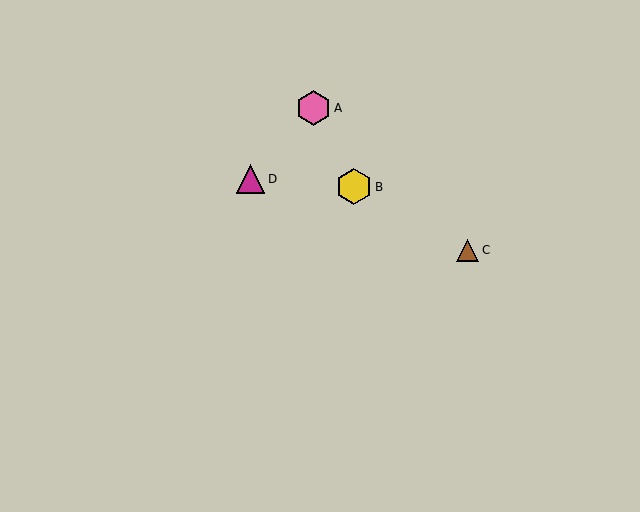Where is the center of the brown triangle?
The center of the brown triangle is at (468, 250).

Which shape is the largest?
The yellow hexagon (labeled B) is the largest.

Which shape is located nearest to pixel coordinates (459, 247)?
The brown triangle (labeled C) at (468, 250) is nearest to that location.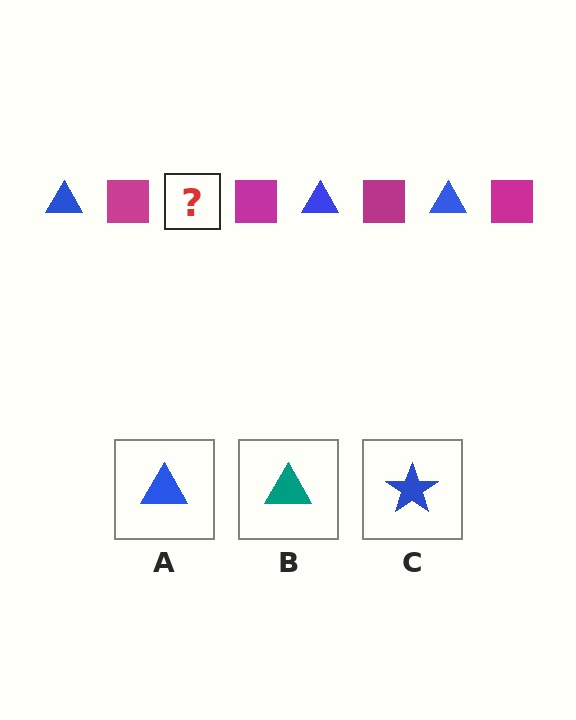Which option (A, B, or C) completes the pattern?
A.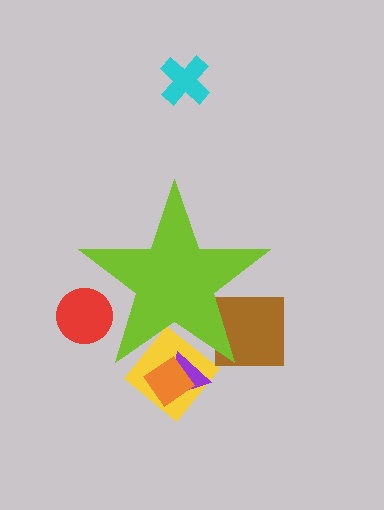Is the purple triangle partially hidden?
Yes, the purple triangle is partially hidden behind the lime star.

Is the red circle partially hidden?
Yes, the red circle is partially hidden behind the lime star.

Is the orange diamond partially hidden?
Yes, the orange diamond is partially hidden behind the lime star.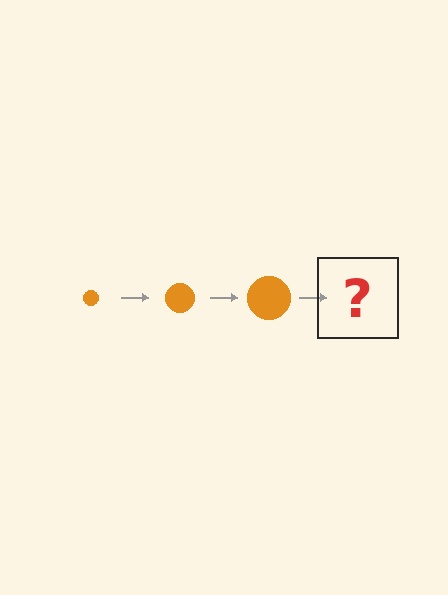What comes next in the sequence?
The next element should be an orange circle, larger than the previous one.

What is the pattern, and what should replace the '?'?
The pattern is that the circle gets progressively larger each step. The '?' should be an orange circle, larger than the previous one.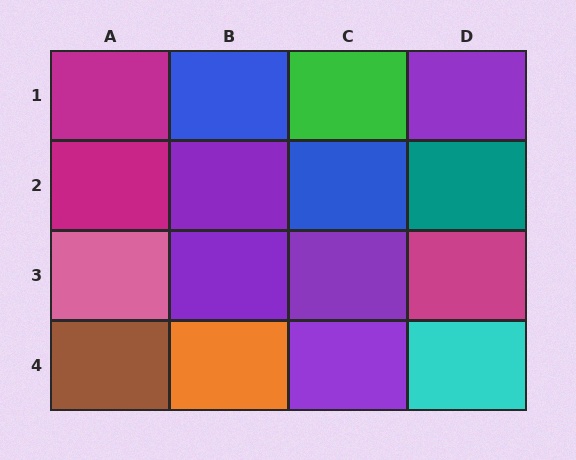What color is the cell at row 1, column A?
Magenta.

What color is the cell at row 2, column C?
Blue.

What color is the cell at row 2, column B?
Purple.